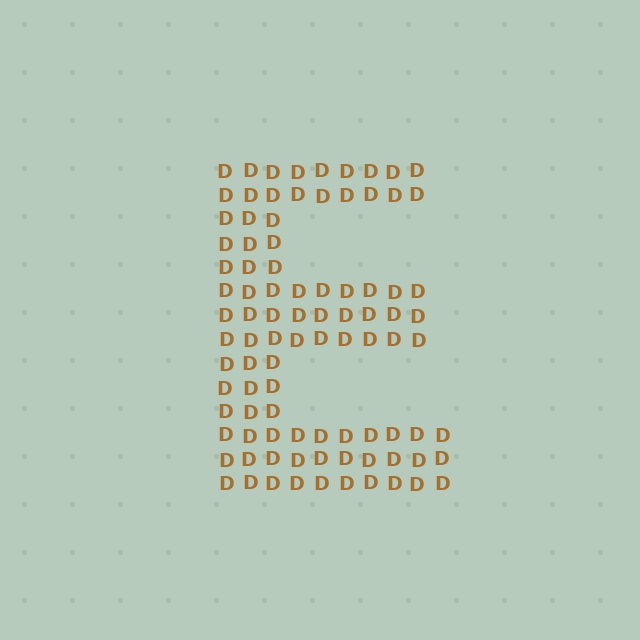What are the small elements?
The small elements are letter D's.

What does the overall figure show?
The overall figure shows the letter E.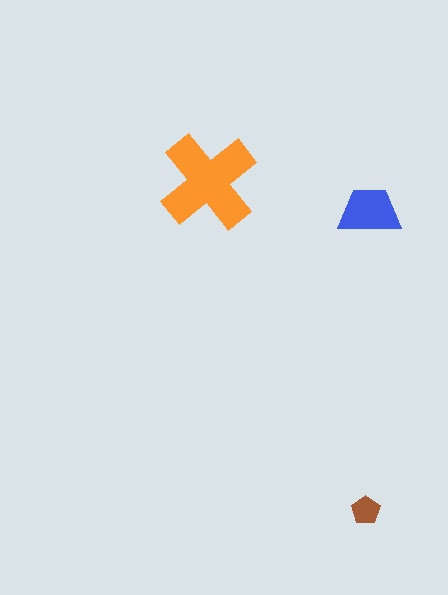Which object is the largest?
The orange cross.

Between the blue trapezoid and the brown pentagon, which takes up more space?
The blue trapezoid.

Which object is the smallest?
The brown pentagon.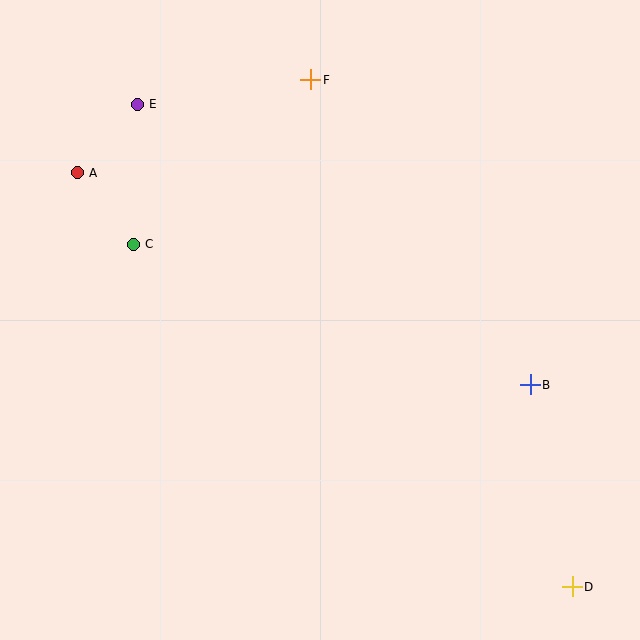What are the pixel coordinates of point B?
Point B is at (530, 385).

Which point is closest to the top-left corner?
Point E is closest to the top-left corner.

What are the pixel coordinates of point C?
Point C is at (133, 244).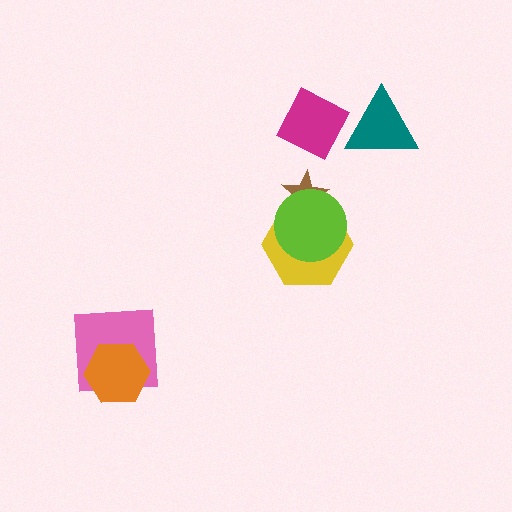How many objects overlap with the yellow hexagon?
2 objects overlap with the yellow hexagon.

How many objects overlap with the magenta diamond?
1 object overlaps with the magenta diamond.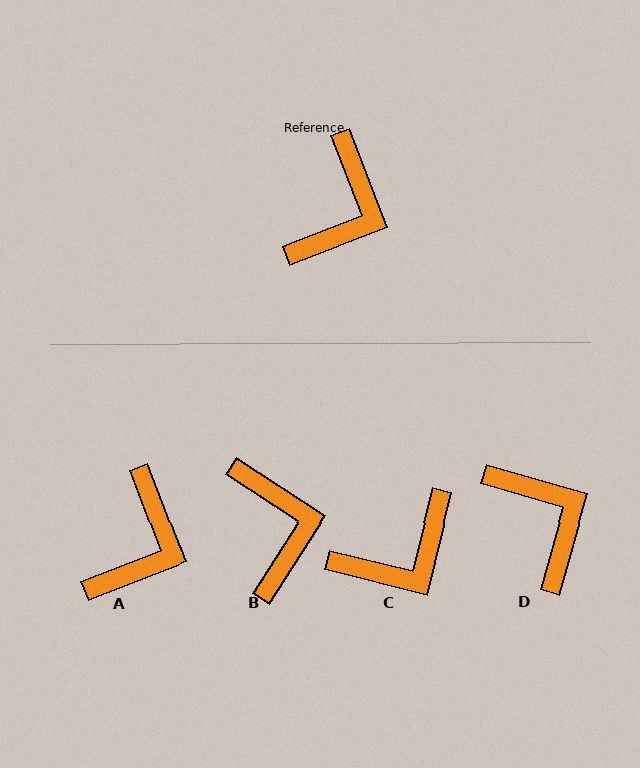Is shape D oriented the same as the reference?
No, it is off by about 53 degrees.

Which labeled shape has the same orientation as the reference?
A.